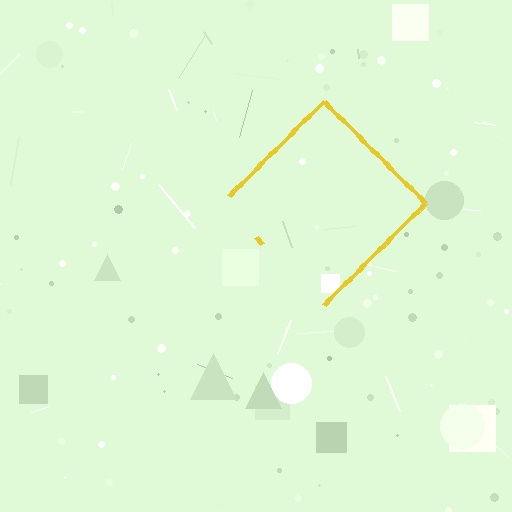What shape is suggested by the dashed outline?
The dashed outline suggests a diamond.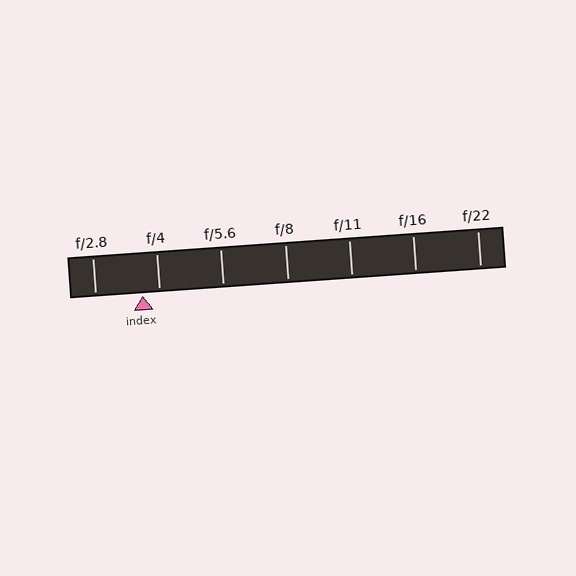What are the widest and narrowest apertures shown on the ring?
The widest aperture shown is f/2.8 and the narrowest is f/22.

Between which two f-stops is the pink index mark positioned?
The index mark is between f/2.8 and f/4.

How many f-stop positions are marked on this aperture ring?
There are 7 f-stop positions marked.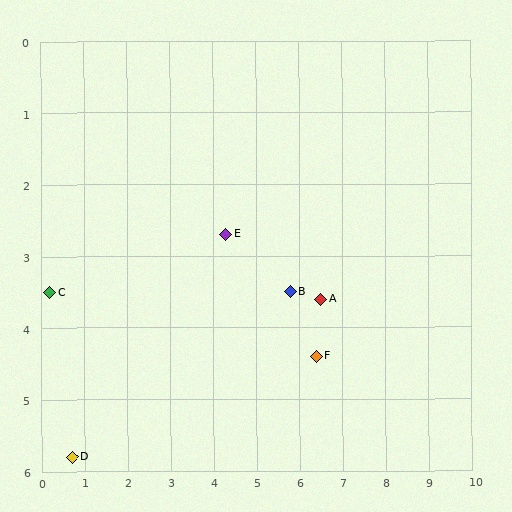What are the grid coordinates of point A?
Point A is at approximately (6.5, 3.6).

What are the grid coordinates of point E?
Point E is at approximately (4.3, 2.7).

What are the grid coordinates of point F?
Point F is at approximately (6.4, 4.4).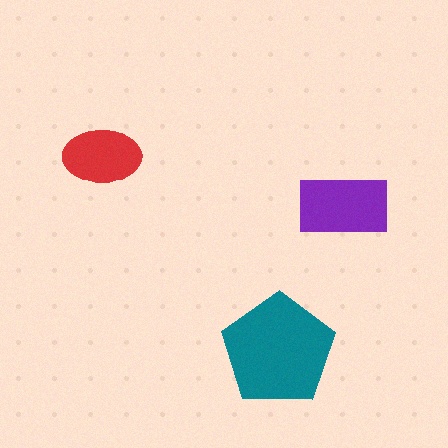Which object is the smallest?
The red ellipse.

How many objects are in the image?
There are 3 objects in the image.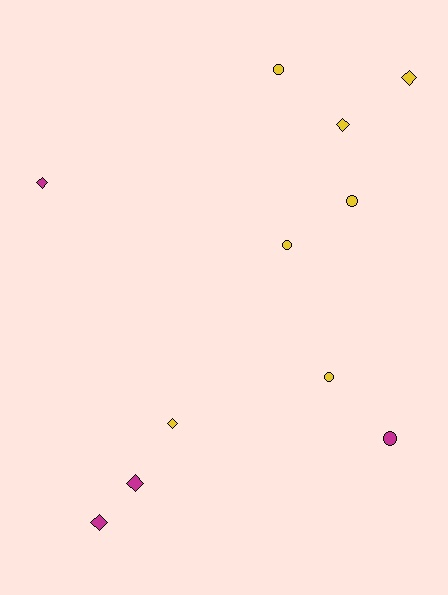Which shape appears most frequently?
Diamond, with 6 objects.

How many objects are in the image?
There are 11 objects.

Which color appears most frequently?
Yellow, with 7 objects.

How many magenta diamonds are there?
There are 3 magenta diamonds.